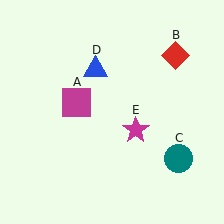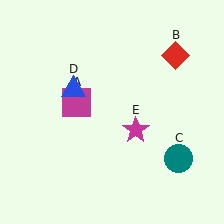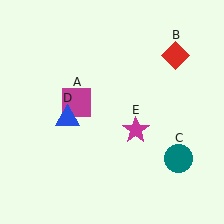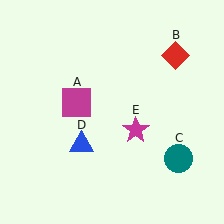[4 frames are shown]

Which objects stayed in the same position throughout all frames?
Magenta square (object A) and red diamond (object B) and teal circle (object C) and magenta star (object E) remained stationary.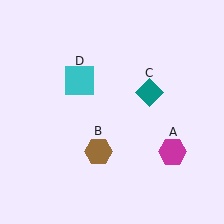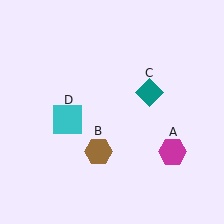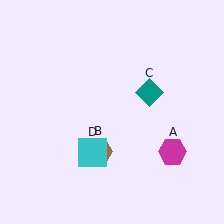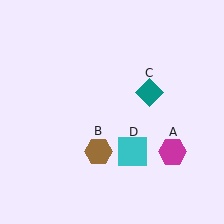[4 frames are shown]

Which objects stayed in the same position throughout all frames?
Magenta hexagon (object A) and brown hexagon (object B) and teal diamond (object C) remained stationary.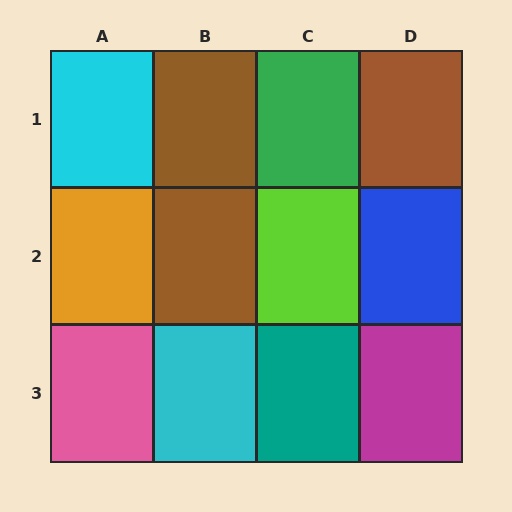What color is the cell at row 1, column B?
Brown.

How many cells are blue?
1 cell is blue.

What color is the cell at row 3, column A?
Pink.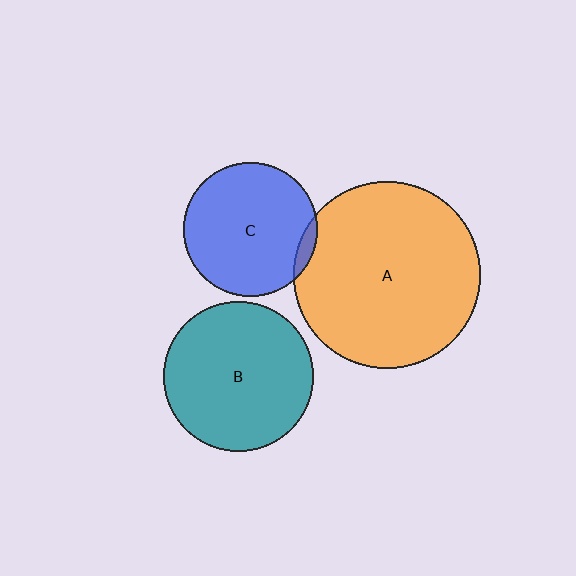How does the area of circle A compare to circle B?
Approximately 1.6 times.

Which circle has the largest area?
Circle A (orange).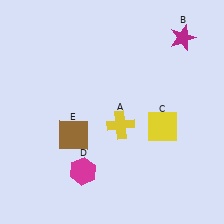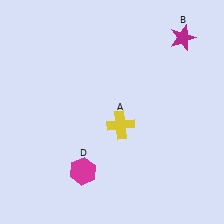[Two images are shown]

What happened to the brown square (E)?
The brown square (E) was removed in Image 2. It was in the bottom-left area of Image 1.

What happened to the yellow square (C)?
The yellow square (C) was removed in Image 2. It was in the bottom-right area of Image 1.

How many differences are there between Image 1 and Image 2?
There are 2 differences between the two images.